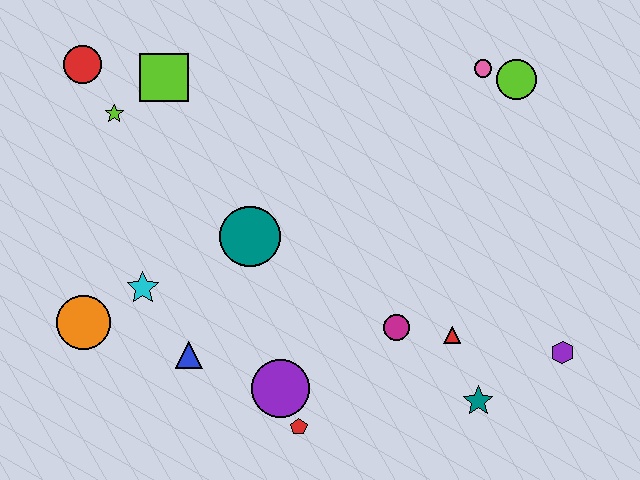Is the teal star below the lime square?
Yes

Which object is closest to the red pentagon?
The purple circle is closest to the red pentagon.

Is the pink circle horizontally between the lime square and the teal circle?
No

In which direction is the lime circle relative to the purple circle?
The lime circle is above the purple circle.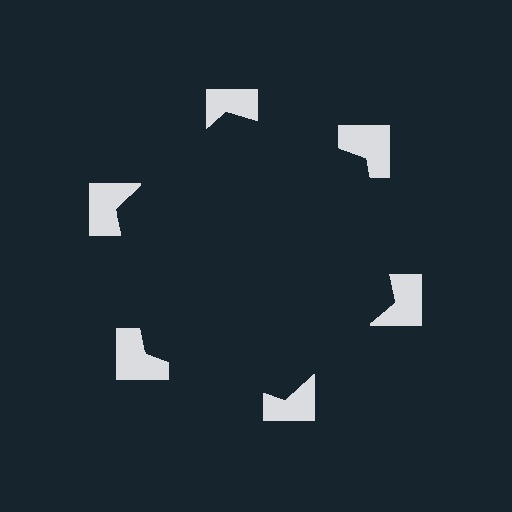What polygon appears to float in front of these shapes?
An illusory hexagon — its edges are inferred from the aligned wedge cuts in the notched squares, not physically drawn.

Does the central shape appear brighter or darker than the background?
It typically appears slightly darker than the background, even though no actual brightness change is drawn.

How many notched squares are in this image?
There are 6 — one at each vertex of the illusory hexagon.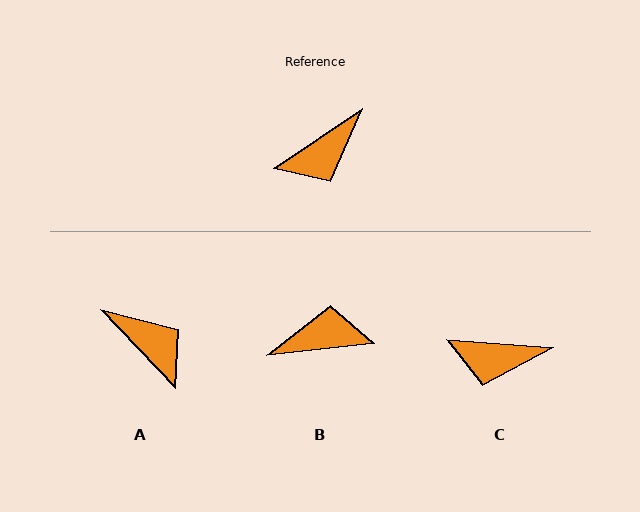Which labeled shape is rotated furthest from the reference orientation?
B, about 152 degrees away.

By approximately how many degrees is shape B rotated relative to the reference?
Approximately 152 degrees counter-clockwise.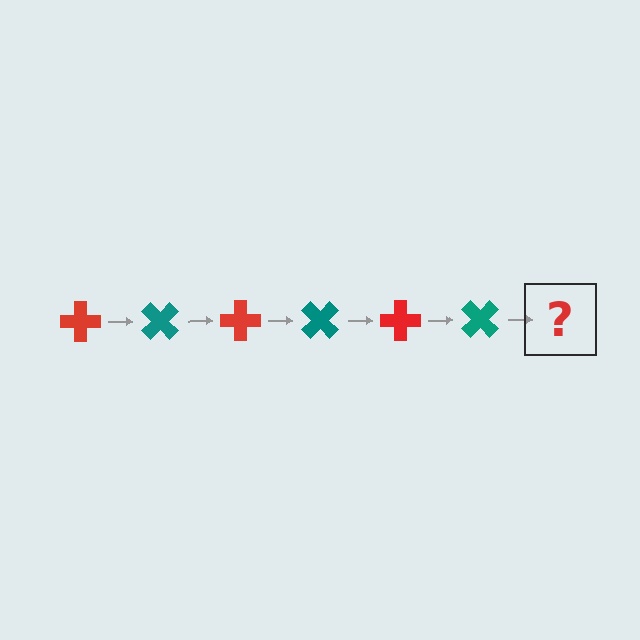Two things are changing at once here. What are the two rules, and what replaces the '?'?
The two rules are that it rotates 45 degrees each step and the color cycles through red and teal. The '?' should be a red cross, rotated 270 degrees from the start.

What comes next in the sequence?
The next element should be a red cross, rotated 270 degrees from the start.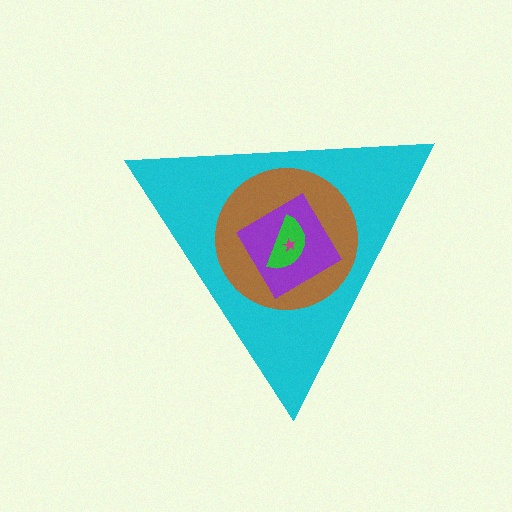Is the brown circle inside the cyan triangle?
Yes.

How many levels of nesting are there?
5.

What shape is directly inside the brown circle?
The purple diamond.